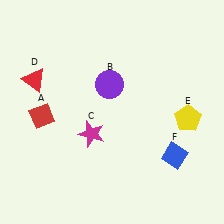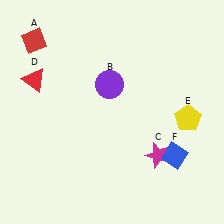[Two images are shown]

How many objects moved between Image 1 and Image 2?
2 objects moved between the two images.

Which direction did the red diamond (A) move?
The red diamond (A) moved up.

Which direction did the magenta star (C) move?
The magenta star (C) moved right.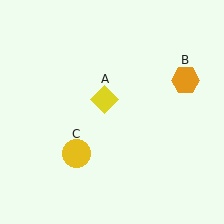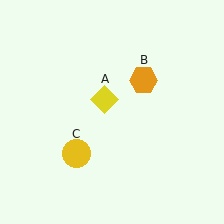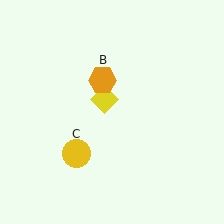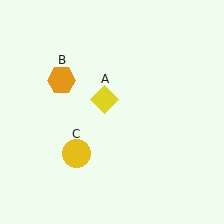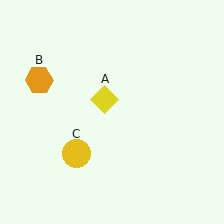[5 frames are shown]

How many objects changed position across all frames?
1 object changed position: orange hexagon (object B).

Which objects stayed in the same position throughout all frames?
Yellow diamond (object A) and yellow circle (object C) remained stationary.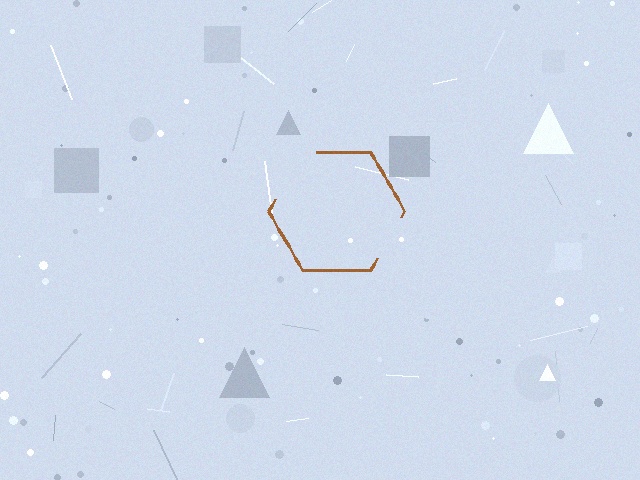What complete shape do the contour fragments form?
The contour fragments form a hexagon.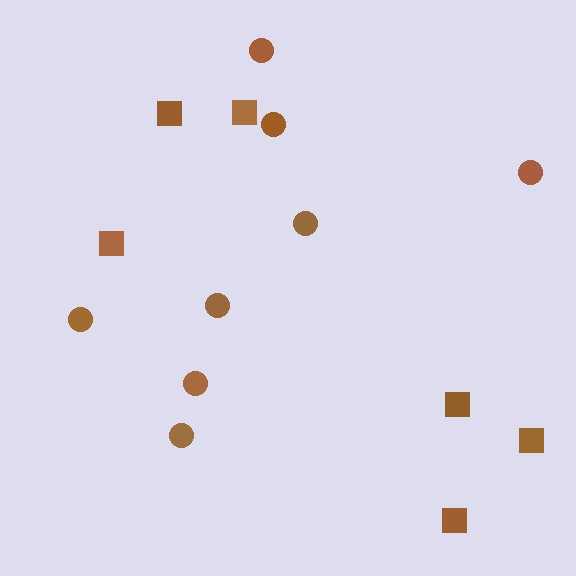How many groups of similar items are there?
There are 2 groups: one group of squares (6) and one group of circles (8).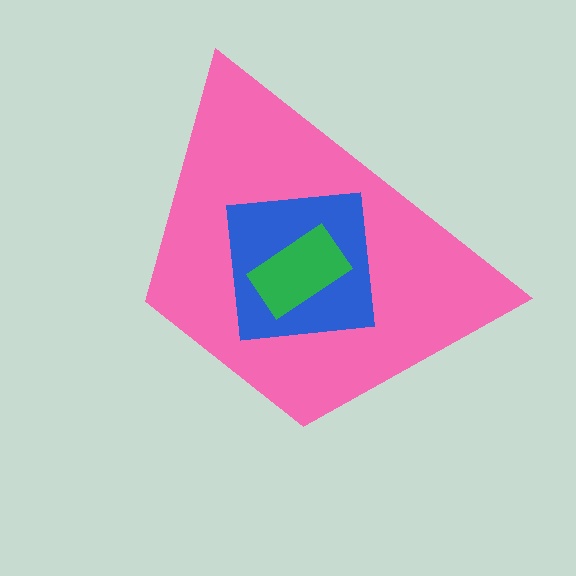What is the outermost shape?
The pink trapezoid.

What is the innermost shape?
The green rectangle.